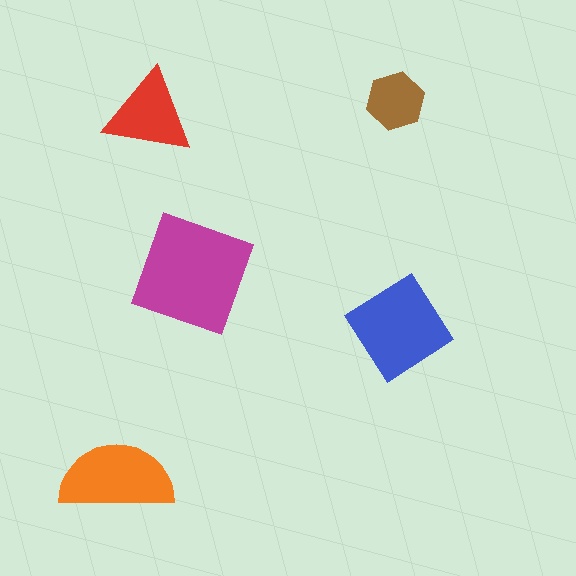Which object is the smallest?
The brown hexagon.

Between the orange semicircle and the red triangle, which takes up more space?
The orange semicircle.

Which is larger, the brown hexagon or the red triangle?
The red triangle.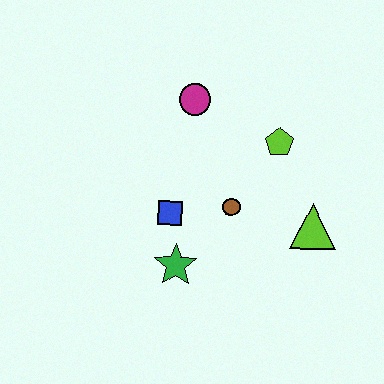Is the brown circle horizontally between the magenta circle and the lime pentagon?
Yes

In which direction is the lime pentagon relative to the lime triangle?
The lime pentagon is above the lime triangle.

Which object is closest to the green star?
The blue square is closest to the green star.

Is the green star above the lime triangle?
No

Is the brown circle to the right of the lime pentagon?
No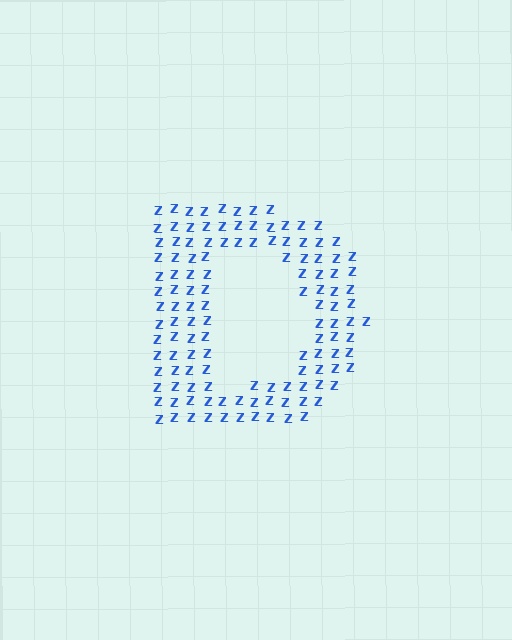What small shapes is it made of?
It is made of small letter Z's.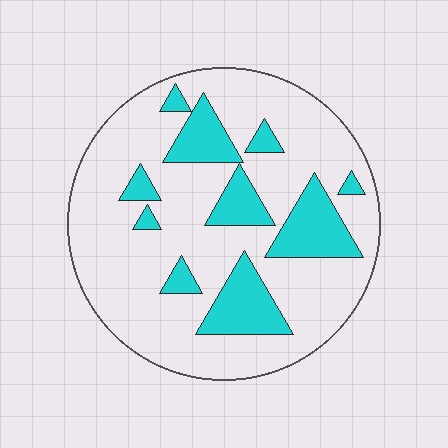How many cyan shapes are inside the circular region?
10.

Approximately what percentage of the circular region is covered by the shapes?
Approximately 25%.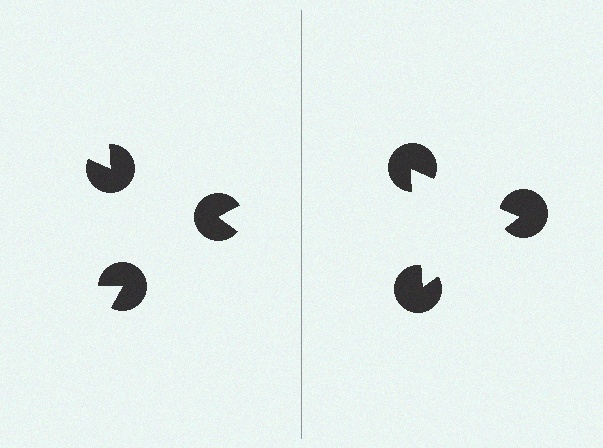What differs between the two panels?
The pac-man discs are positioned identically on both sides; only the wedge orientations differ. On the right they align to a triangle; on the left they are misaligned.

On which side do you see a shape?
An illusory triangle appears on the right side. On the left side the wedge cuts are rotated, so no coherent shape forms.